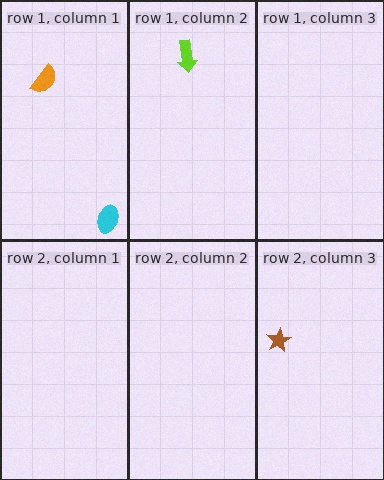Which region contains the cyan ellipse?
The row 1, column 1 region.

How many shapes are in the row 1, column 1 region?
2.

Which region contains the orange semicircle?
The row 1, column 1 region.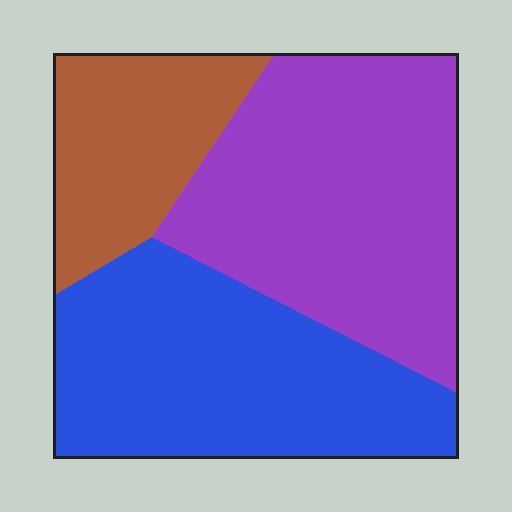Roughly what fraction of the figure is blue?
Blue covers 38% of the figure.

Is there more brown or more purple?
Purple.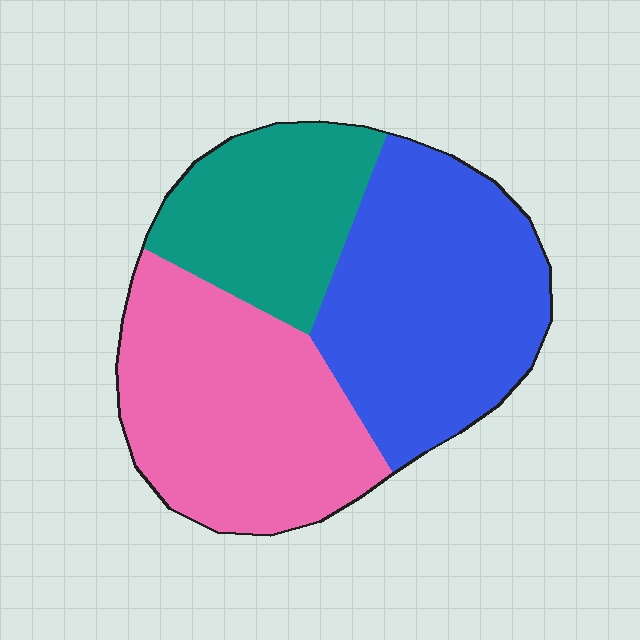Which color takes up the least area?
Teal, at roughly 25%.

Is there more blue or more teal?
Blue.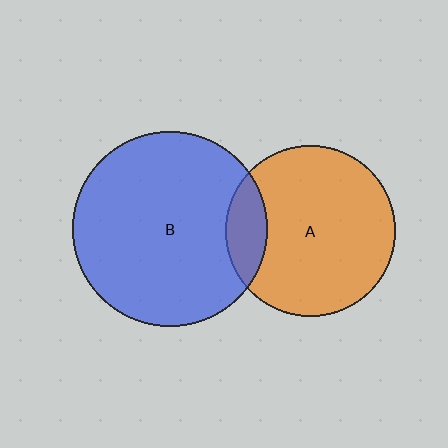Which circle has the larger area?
Circle B (blue).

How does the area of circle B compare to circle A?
Approximately 1.3 times.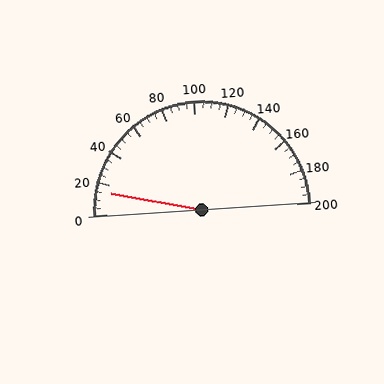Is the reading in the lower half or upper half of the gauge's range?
The reading is in the lower half of the range (0 to 200).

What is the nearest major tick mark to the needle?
The nearest major tick mark is 20.